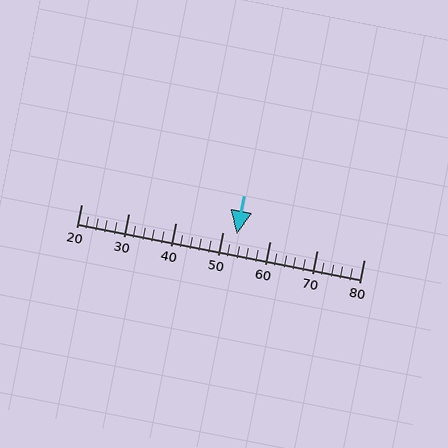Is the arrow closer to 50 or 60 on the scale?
The arrow is closer to 50.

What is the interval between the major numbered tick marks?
The major tick marks are spaced 10 units apart.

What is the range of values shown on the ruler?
The ruler shows values from 20 to 80.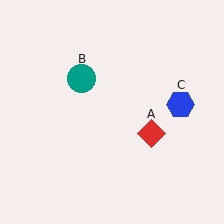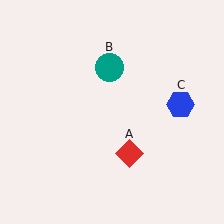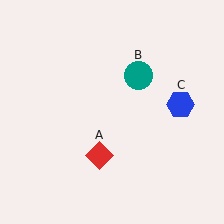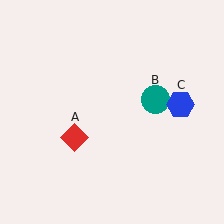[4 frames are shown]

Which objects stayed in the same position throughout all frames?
Blue hexagon (object C) remained stationary.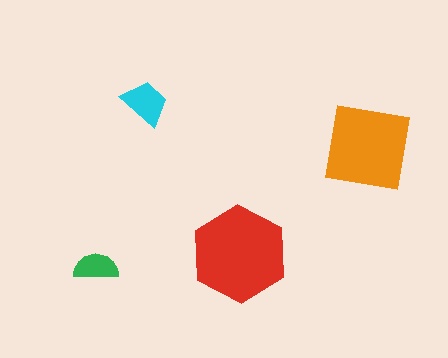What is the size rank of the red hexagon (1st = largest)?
1st.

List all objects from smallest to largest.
The green semicircle, the cyan trapezoid, the orange square, the red hexagon.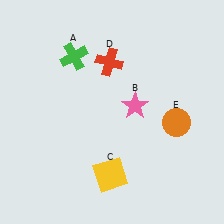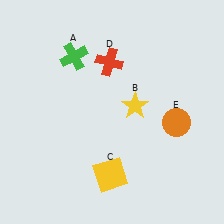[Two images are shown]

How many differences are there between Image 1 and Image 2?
There is 1 difference between the two images.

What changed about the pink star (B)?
In Image 1, B is pink. In Image 2, it changed to yellow.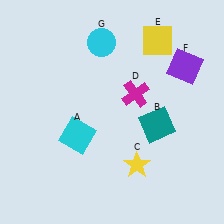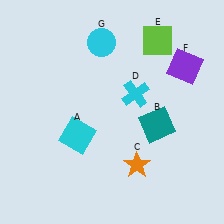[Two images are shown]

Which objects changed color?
C changed from yellow to orange. D changed from magenta to cyan. E changed from yellow to lime.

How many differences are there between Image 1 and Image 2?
There are 3 differences between the two images.